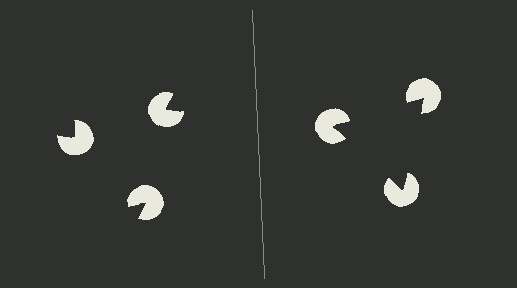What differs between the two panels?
The pac-man discs are positioned identically on both sides; only the wedge orientations differ. On the right they align to a triangle; on the left they are misaligned.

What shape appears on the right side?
An illusory triangle.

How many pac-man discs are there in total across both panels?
6 — 3 on each side.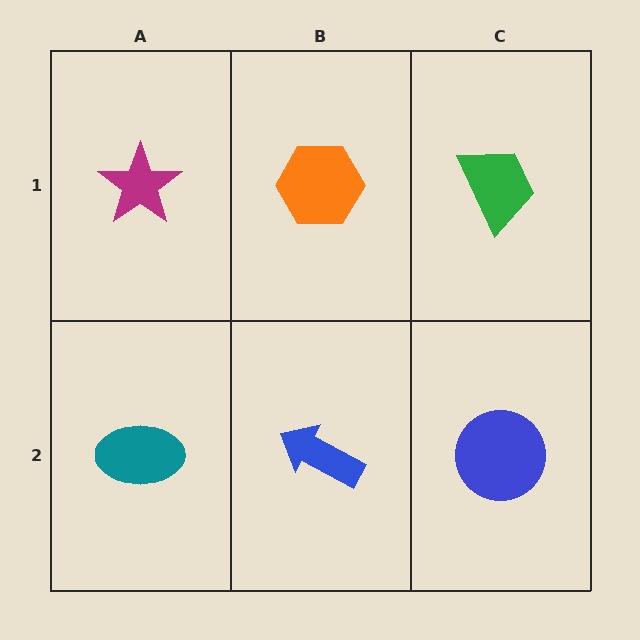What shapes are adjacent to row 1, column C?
A blue circle (row 2, column C), an orange hexagon (row 1, column B).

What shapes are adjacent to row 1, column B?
A blue arrow (row 2, column B), a magenta star (row 1, column A), a green trapezoid (row 1, column C).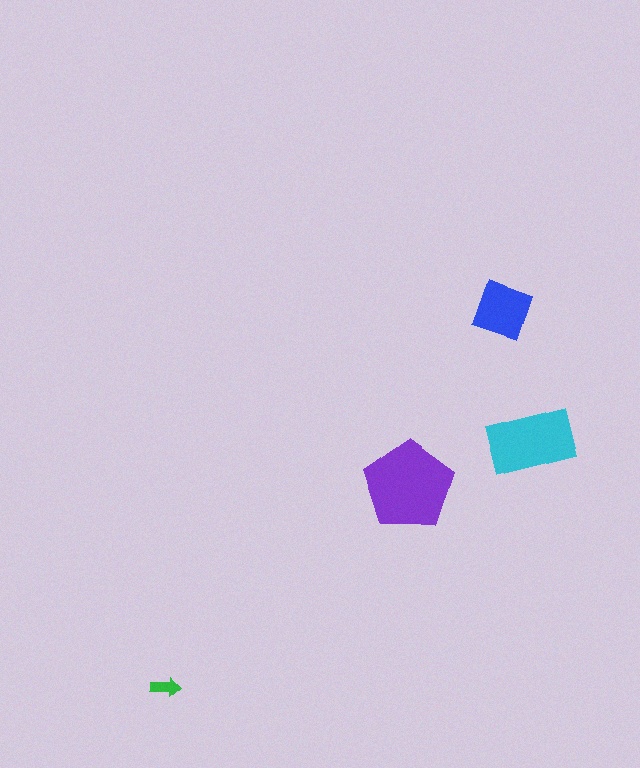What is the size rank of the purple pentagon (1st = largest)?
1st.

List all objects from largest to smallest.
The purple pentagon, the cyan rectangle, the blue diamond, the green arrow.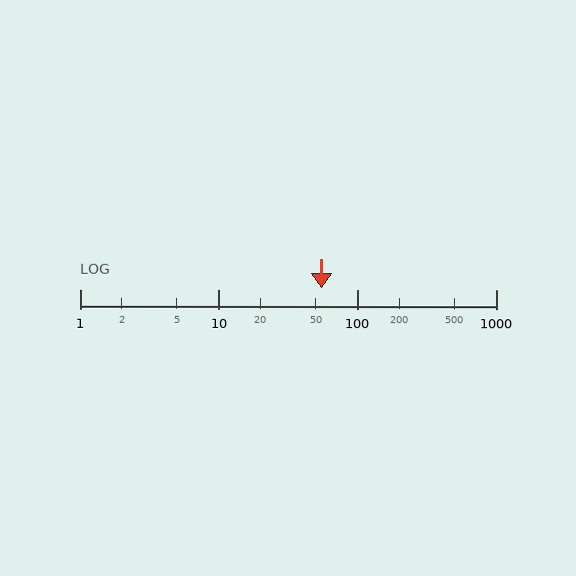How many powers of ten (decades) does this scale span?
The scale spans 3 decades, from 1 to 1000.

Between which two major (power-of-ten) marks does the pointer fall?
The pointer is between 10 and 100.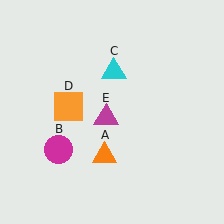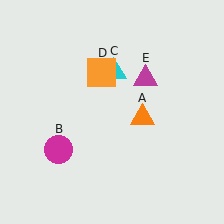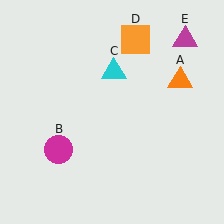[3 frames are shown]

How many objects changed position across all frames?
3 objects changed position: orange triangle (object A), orange square (object D), magenta triangle (object E).